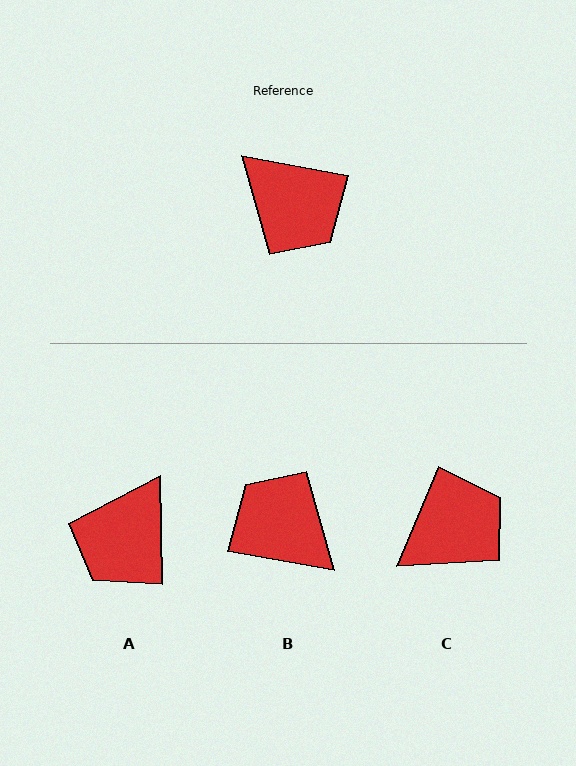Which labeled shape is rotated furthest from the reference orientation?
B, about 179 degrees away.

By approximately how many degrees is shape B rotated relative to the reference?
Approximately 179 degrees clockwise.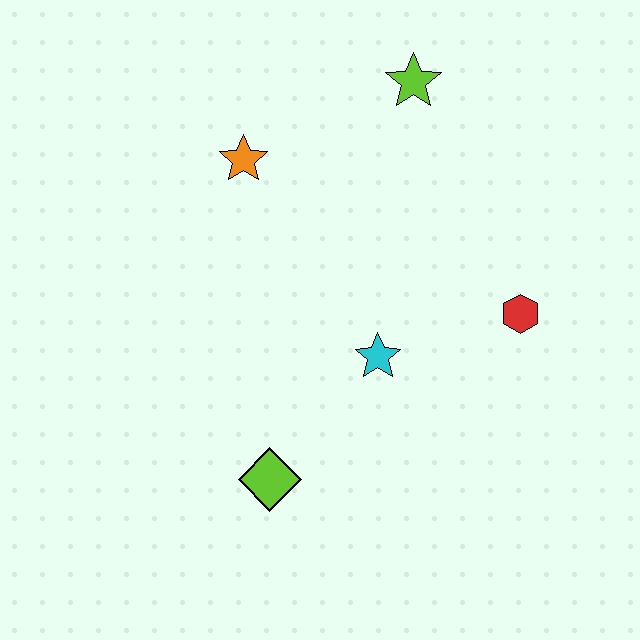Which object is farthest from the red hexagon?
The orange star is farthest from the red hexagon.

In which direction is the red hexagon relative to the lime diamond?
The red hexagon is to the right of the lime diamond.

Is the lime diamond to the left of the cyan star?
Yes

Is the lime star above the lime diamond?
Yes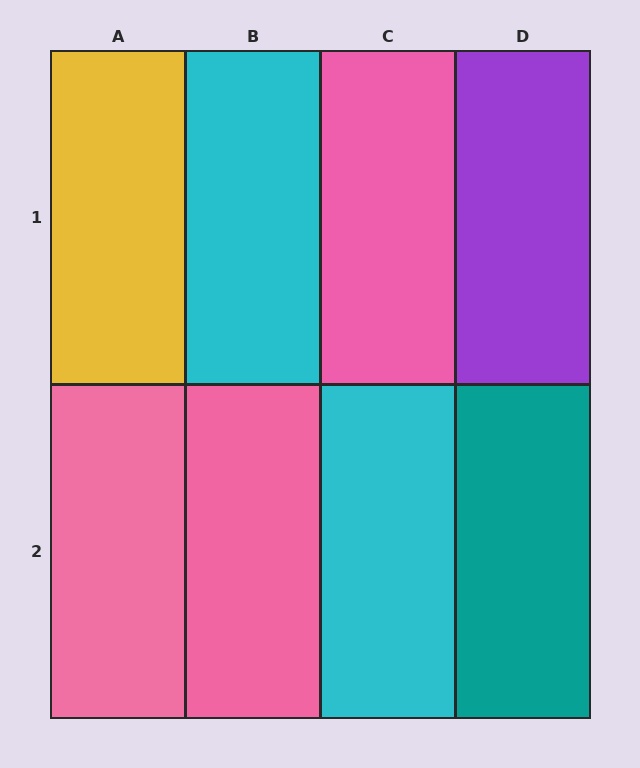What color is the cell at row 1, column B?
Cyan.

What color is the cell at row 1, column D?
Purple.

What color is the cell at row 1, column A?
Yellow.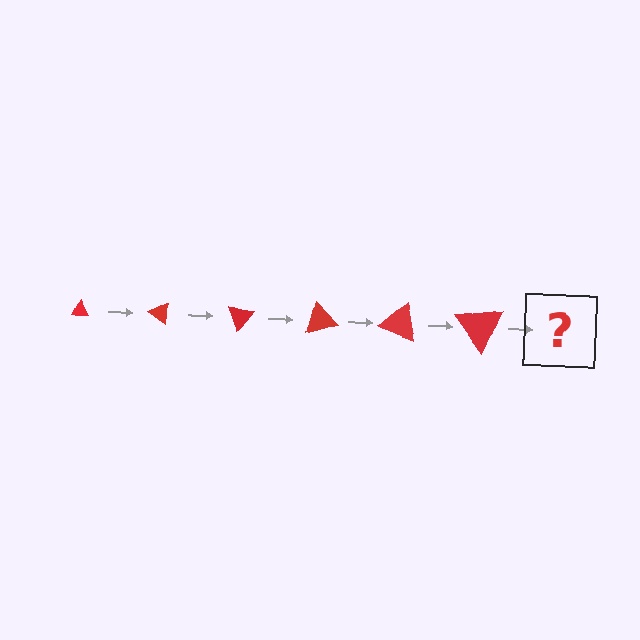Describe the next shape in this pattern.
It should be a triangle, larger than the previous one and rotated 210 degrees from the start.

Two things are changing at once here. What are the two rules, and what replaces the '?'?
The two rules are that the triangle grows larger each step and it rotates 35 degrees each step. The '?' should be a triangle, larger than the previous one and rotated 210 degrees from the start.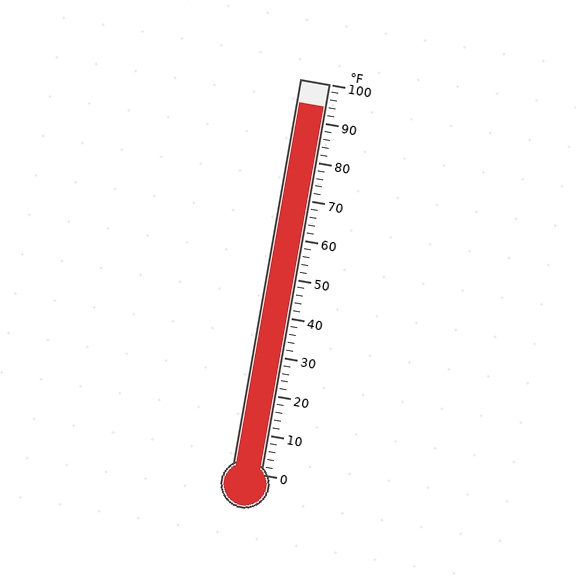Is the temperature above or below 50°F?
The temperature is above 50°F.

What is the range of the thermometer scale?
The thermometer scale ranges from 0°F to 100°F.